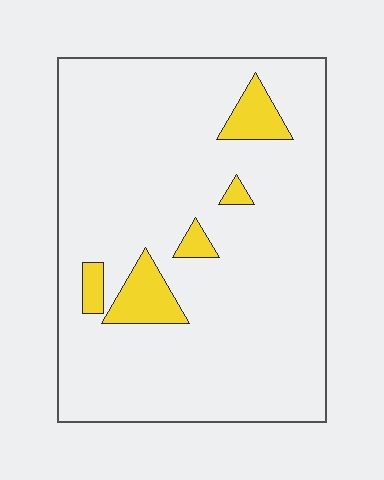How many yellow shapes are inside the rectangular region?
5.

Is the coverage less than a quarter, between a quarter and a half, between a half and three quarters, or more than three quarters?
Less than a quarter.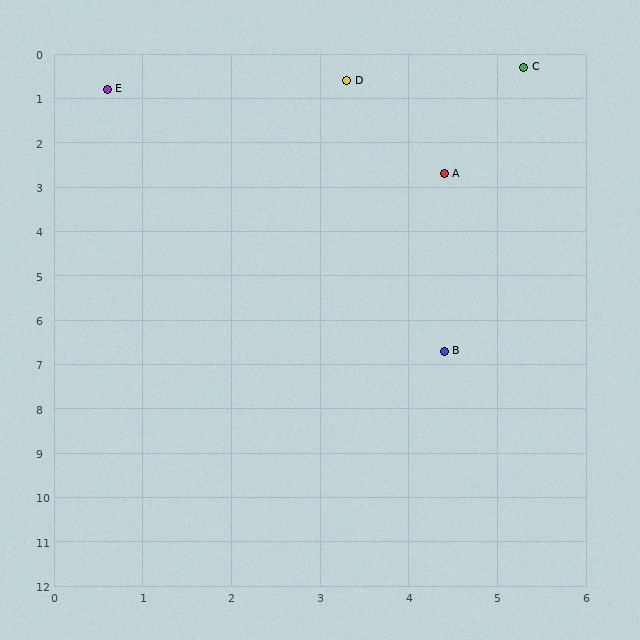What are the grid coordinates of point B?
Point B is at approximately (4.4, 6.7).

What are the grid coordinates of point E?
Point E is at approximately (0.6, 0.8).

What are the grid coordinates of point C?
Point C is at approximately (5.3, 0.3).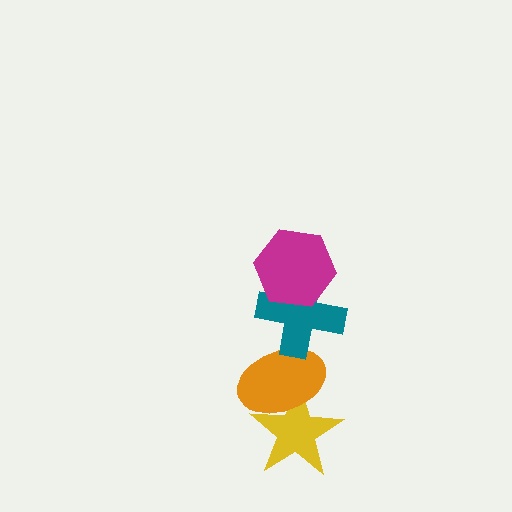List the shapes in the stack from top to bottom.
From top to bottom: the magenta hexagon, the teal cross, the orange ellipse, the yellow star.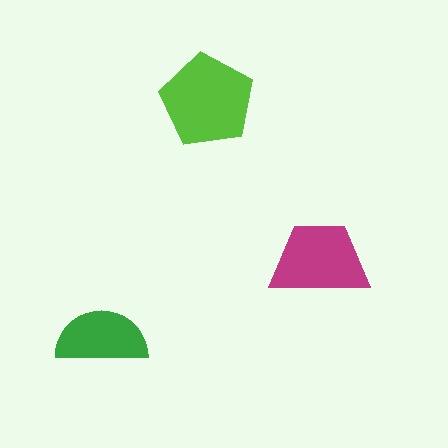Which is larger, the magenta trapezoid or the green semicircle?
The magenta trapezoid.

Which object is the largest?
The lime pentagon.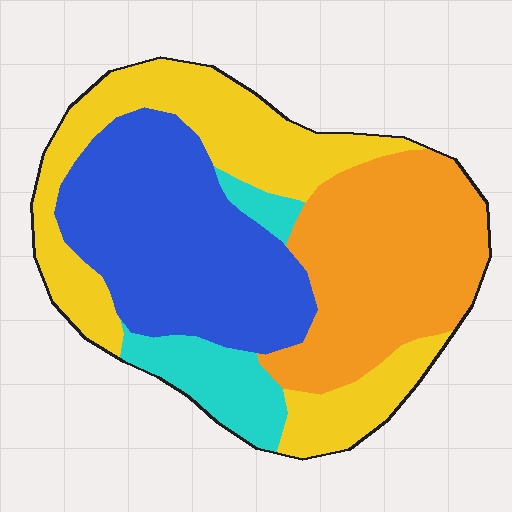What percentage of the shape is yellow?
Yellow covers 30% of the shape.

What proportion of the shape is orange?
Orange covers 28% of the shape.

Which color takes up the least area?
Cyan, at roughly 10%.